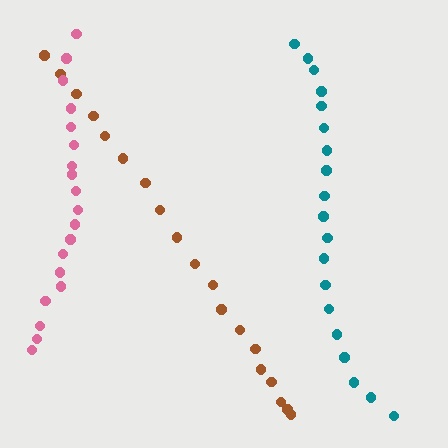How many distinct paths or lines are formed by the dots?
There are 3 distinct paths.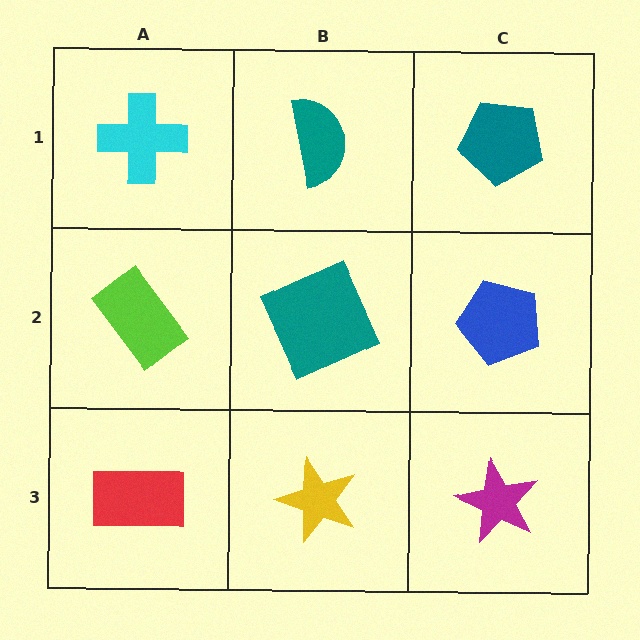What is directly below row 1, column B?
A teal square.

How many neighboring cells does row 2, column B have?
4.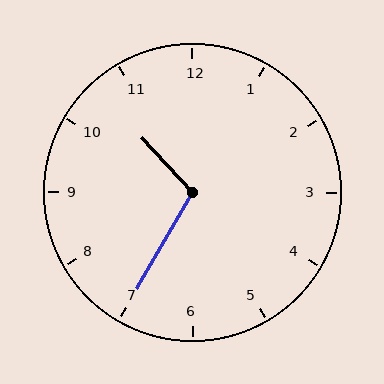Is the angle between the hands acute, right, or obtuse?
It is obtuse.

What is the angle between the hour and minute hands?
Approximately 108 degrees.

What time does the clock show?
10:35.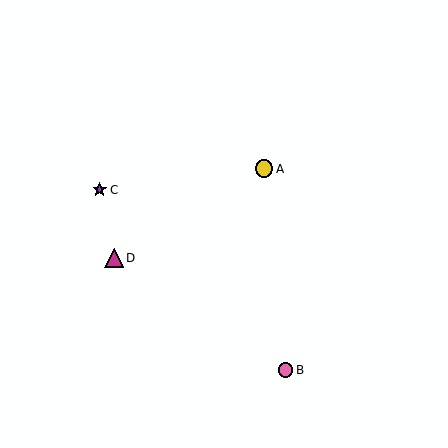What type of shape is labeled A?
Shape A is a yellow circle.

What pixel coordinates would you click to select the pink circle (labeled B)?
Click at (286, 370) to select the pink circle B.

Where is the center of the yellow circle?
The center of the yellow circle is at (264, 169).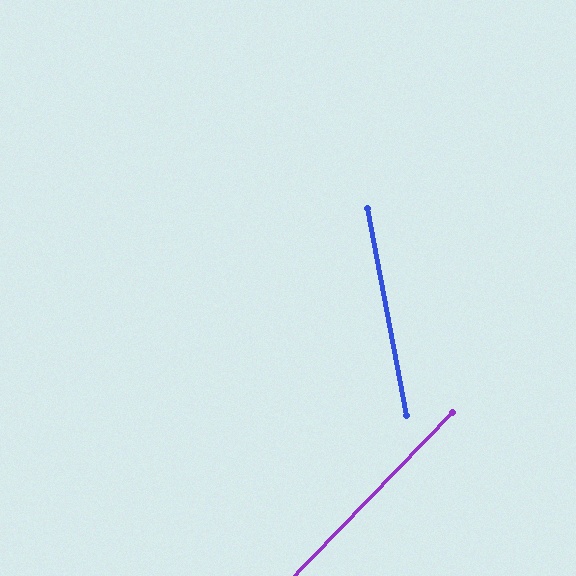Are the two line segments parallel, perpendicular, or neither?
Neither parallel nor perpendicular — they differ by about 55°.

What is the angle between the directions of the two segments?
Approximately 55 degrees.